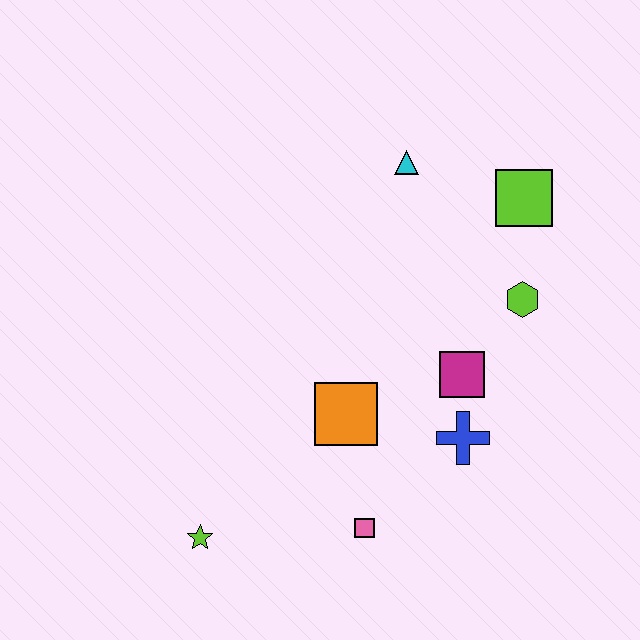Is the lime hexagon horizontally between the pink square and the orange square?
No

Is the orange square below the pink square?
No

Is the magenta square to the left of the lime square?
Yes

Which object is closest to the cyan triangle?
The lime square is closest to the cyan triangle.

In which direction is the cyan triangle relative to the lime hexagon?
The cyan triangle is above the lime hexagon.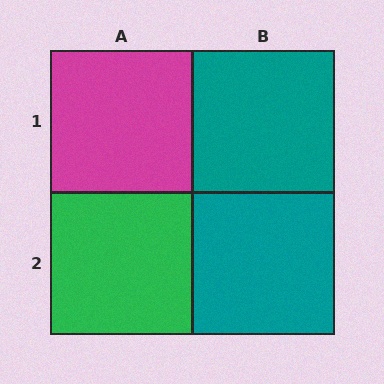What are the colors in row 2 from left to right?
Green, teal.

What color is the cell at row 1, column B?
Teal.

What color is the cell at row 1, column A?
Magenta.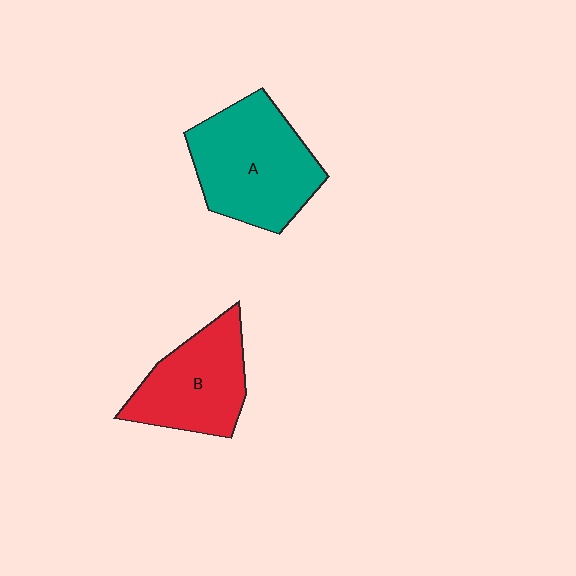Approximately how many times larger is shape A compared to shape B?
Approximately 1.3 times.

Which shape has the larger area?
Shape A (teal).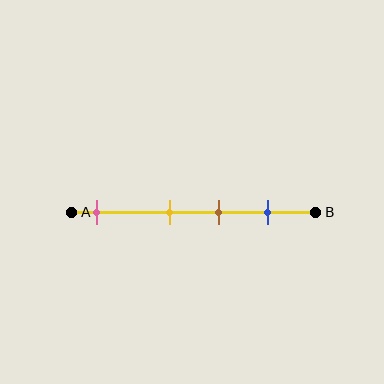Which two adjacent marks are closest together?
The yellow and brown marks are the closest adjacent pair.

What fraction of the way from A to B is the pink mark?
The pink mark is approximately 10% (0.1) of the way from A to B.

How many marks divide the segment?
There are 4 marks dividing the segment.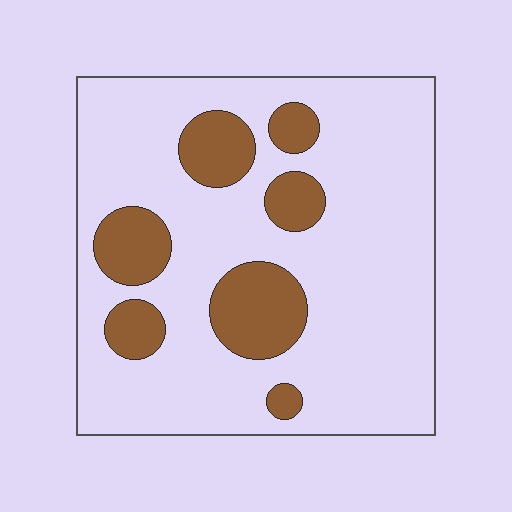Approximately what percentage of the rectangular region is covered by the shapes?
Approximately 20%.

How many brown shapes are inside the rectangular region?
7.